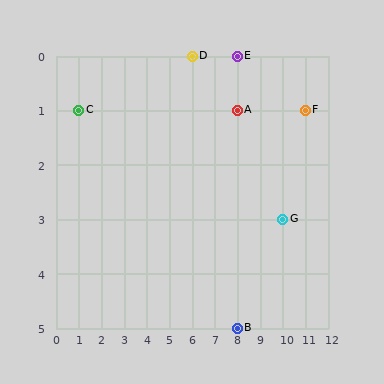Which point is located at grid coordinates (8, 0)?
Point E is at (8, 0).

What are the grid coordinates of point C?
Point C is at grid coordinates (1, 1).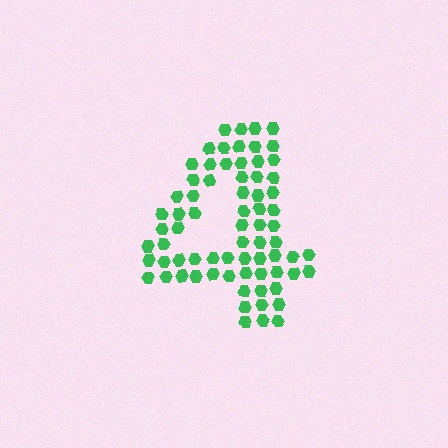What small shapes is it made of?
It is made of small hexagons.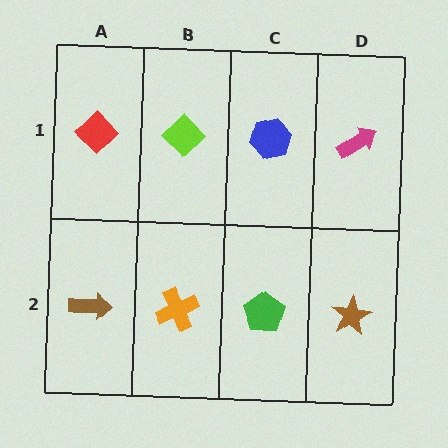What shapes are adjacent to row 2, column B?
A lime diamond (row 1, column B), a brown arrow (row 2, column A), a green pentagon (row 2, column C).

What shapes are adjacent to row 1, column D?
A brown star (row 2, column D), a blue hexagon (row 1, column C).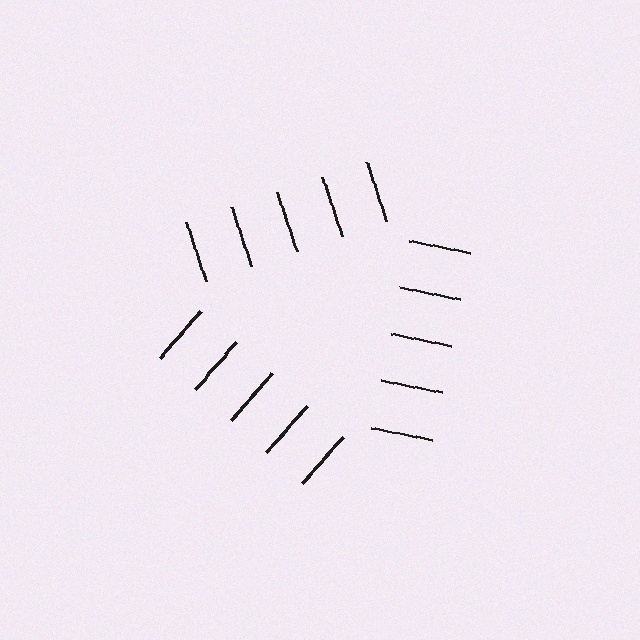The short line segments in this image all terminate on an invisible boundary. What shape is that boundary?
An illusory triangle — the line segments terminate on its edges but no continuous stroke is drawn.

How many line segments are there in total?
15 — 5 along each of the 3 edges.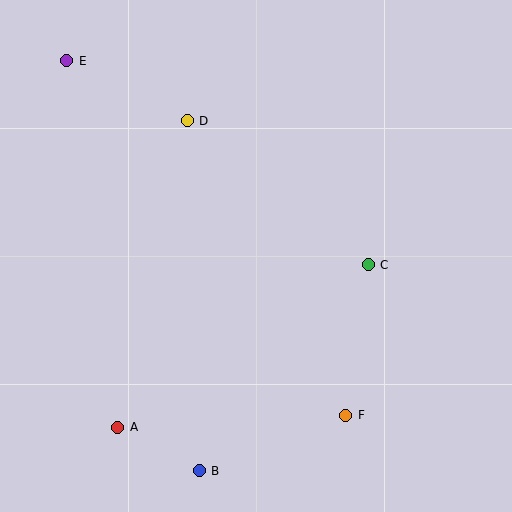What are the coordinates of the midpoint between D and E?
The midpoint between D and E is at (127, 91).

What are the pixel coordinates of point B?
Point B is at (199, 471).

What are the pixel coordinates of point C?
Point C is at (368, 265).